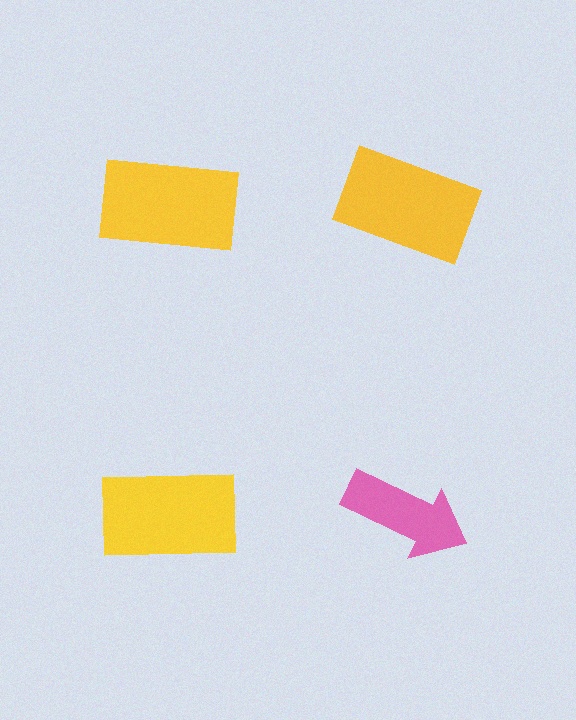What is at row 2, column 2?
A pink arrow.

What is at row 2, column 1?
A yellow rectangle.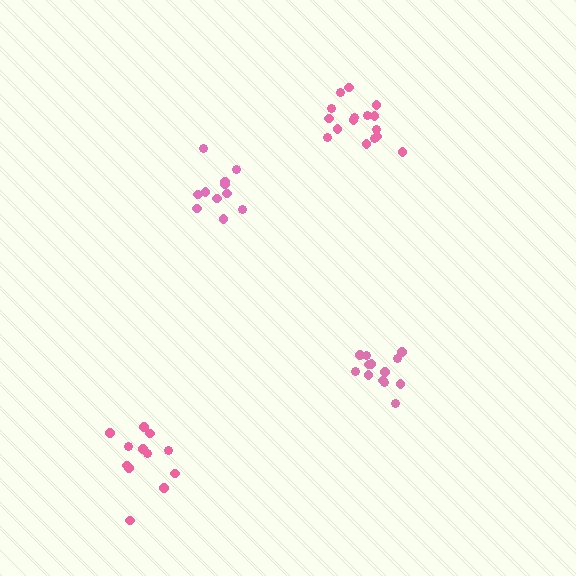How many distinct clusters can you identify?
There are 4 distinct clusters.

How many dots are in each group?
Group 1: 12 dots, Group 2: 12 dots, Group 3: 13 dots, Group 4: 16 dots (53 total).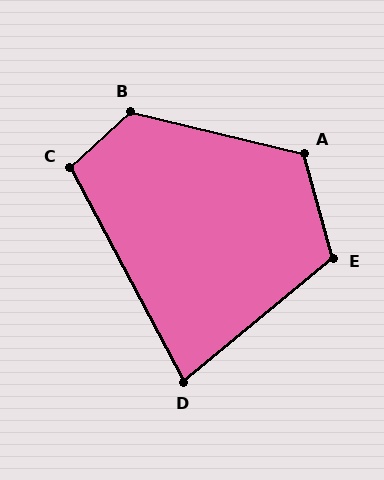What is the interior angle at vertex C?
Approximately 104 degrees (obtuse).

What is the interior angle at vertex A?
Approximately 119 degrees (obtuse).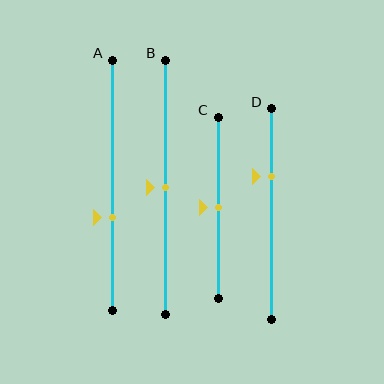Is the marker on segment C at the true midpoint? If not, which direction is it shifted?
Yes, the marker on segment C is at the true midpoint.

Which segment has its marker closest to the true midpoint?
Segment B has its marker closest to the true midpoint.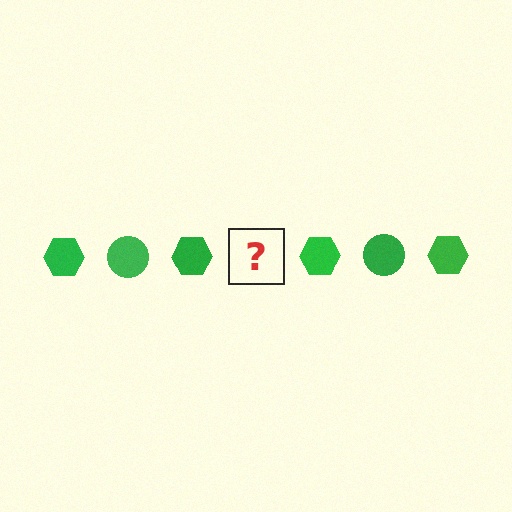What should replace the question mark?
The question mark should be replaced with a green circle.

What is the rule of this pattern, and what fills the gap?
The rule is that the pattern cycles through hexagon, circle shapes in green. The gap should be filled with a green circle.